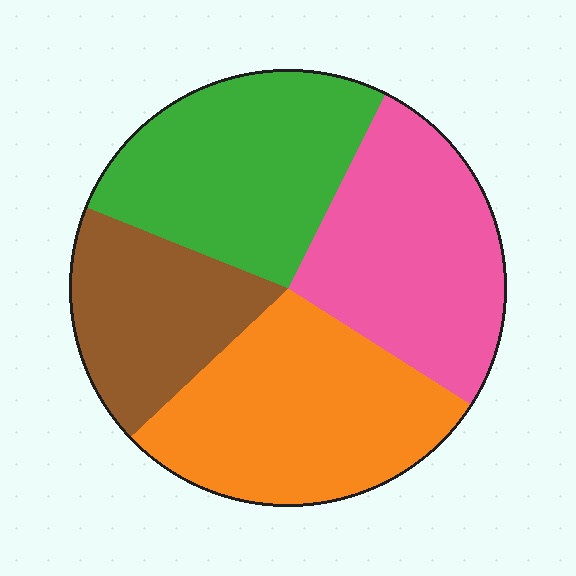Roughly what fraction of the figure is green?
Green covers 26% of the figure.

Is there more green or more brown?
Green.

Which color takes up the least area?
Brown, at roughly 20%.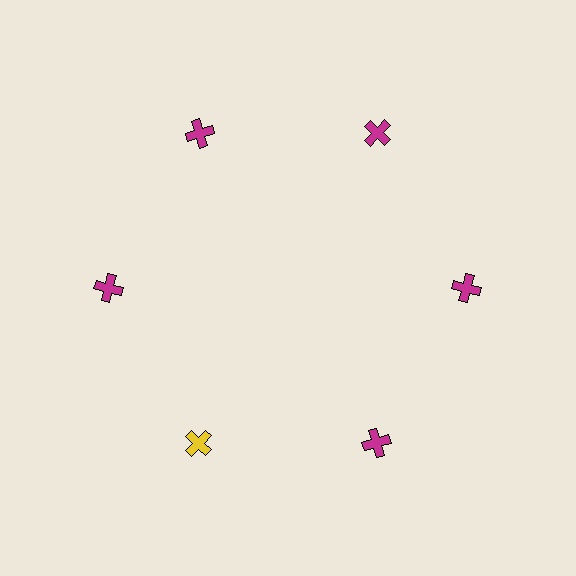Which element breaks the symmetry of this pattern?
The yellow cross at roughly the 7 o'clock position breaks the symmetry. All other shapes are magenta crosses.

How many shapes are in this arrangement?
There are 6 shapes arranged in a ring pattern.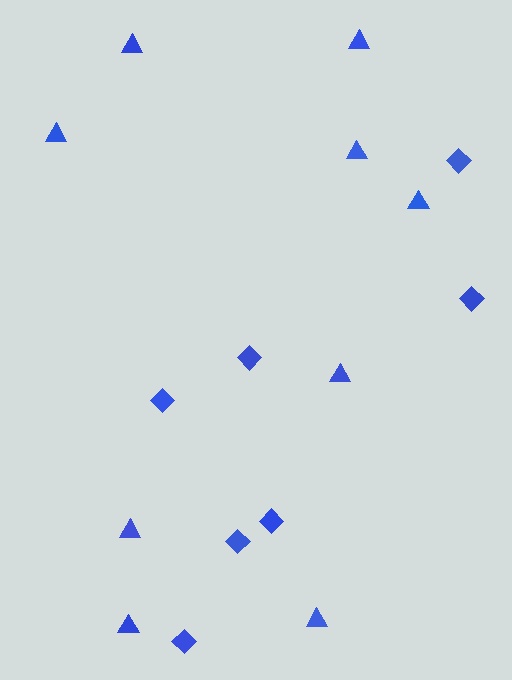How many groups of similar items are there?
There are 2 groups: one group of triangles (9) and one group of diamonds (7).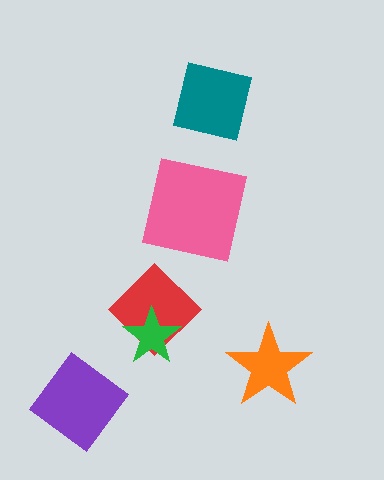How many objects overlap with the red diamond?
1 object overlaps with the red diamond.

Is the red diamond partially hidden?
Yes, it is partially covered by another shape.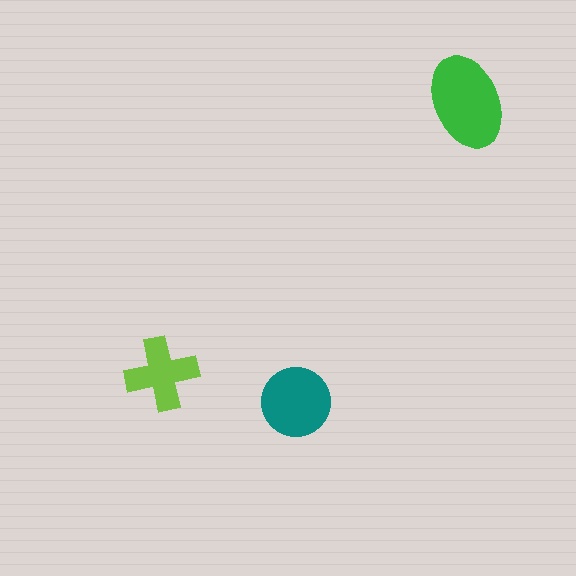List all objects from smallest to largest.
The lime cross, the teal circle, the green ellipse.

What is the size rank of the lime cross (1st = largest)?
3rd.